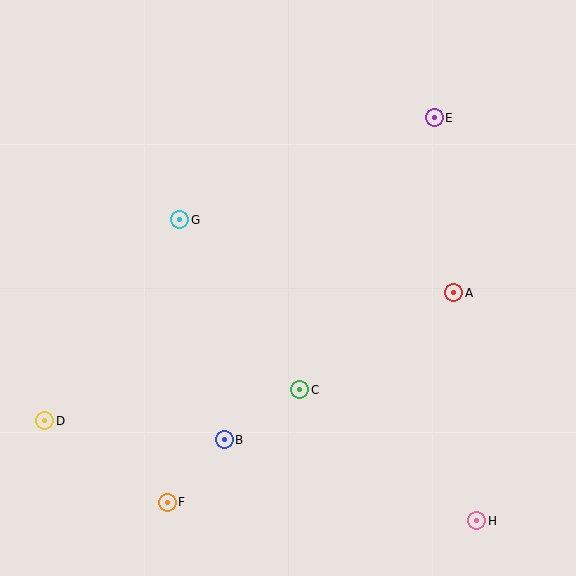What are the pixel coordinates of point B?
Point B is at (224, 440).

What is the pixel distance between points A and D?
The distance between A and D is 429 pixels.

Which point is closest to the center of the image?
Point C at (300, 390) is closest to the center.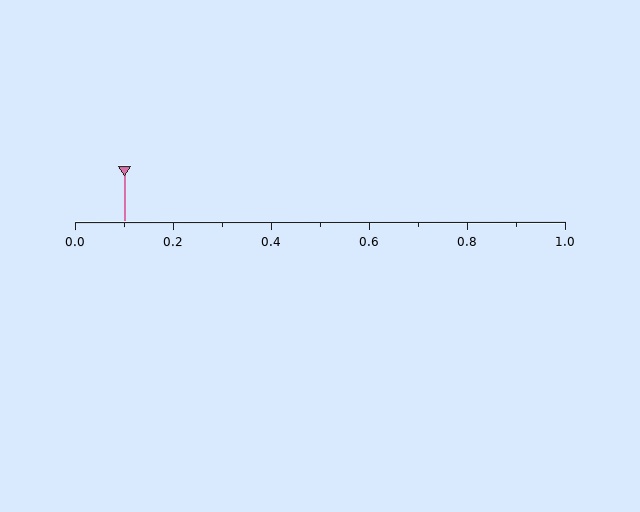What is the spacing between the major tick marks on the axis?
The major ticks are spaced 0.2 apart.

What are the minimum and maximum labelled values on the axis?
The axis runs from 0.0 to 1.0.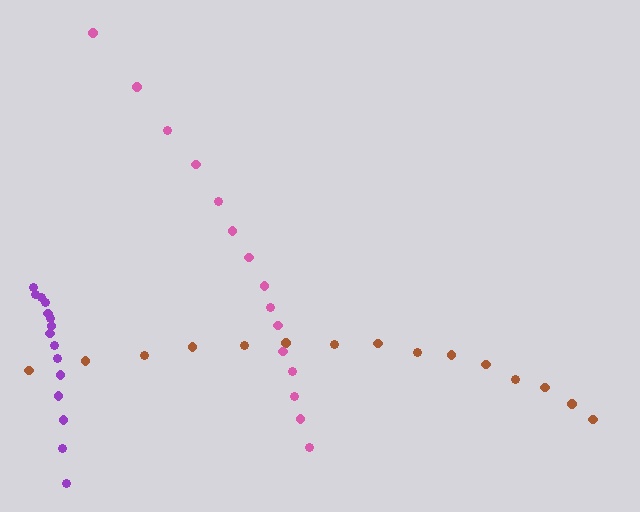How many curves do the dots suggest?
There are 3 distinct paths.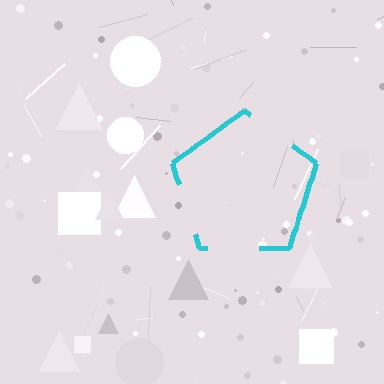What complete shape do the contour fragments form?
The contour fragments form a pentagon.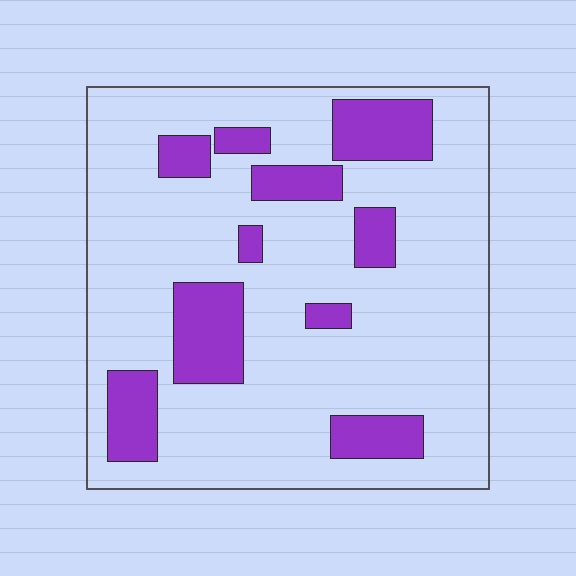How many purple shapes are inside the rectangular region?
10.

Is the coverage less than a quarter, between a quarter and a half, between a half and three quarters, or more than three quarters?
Less than a quarter.